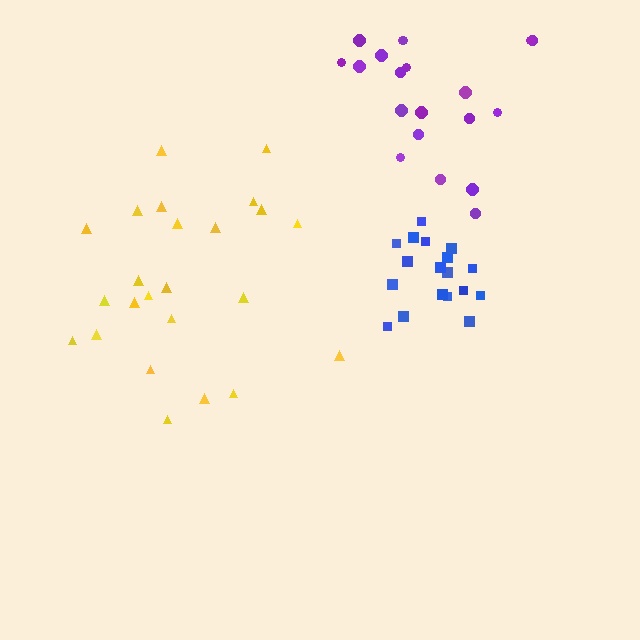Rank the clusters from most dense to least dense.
blue, purple, yellow.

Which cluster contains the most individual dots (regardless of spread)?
Yellow (24).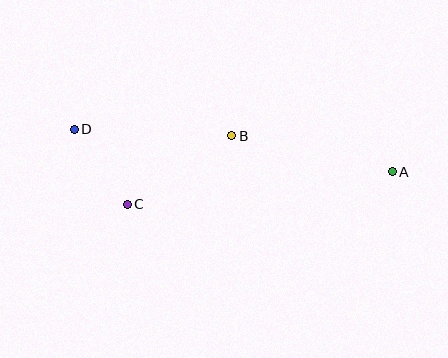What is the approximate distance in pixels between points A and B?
The distance between A and B is approximately 164 pixels.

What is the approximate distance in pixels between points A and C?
The distance between A and C is approximately 267 pixels.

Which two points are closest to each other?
Points C and D are closest to each other.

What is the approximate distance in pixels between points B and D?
The distance between B and D is approximately 157 pixels.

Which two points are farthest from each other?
Points A and D are farthest from each other.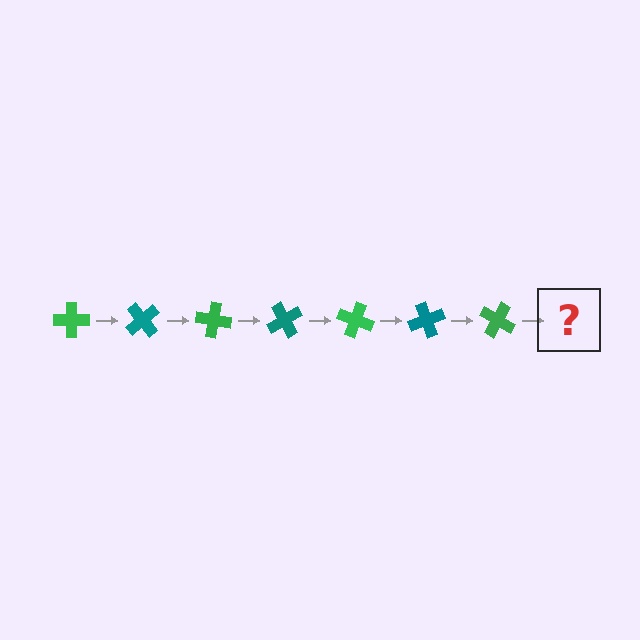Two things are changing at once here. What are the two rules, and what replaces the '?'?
The two rules are that it rotates 50 degrees each step and the color cycles through green and teal. The '?' should be a teal cross, rotated 350 degrees from the start.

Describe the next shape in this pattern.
It should be a teal cross, rotated 350 degrees from the start.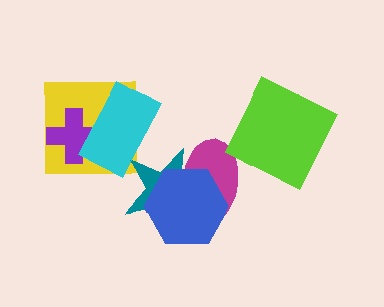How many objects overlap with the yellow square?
2 objects overlap with the yellow square.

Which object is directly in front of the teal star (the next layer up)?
The magenta ellipse is directly in front of the teal star.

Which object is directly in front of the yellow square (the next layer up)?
The purple cross is directly in front of the yellow square.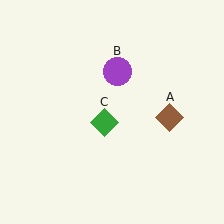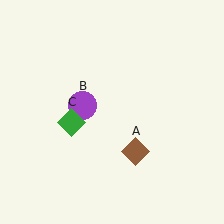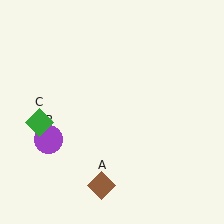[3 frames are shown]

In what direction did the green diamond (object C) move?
The green diamond (object C) moved left.